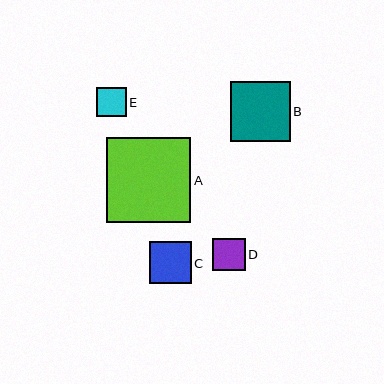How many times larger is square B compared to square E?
Square B is approximately 2.0 times the size of square E.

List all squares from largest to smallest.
From largest to smallest: A, B, C, D, E.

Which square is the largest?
Square A is the largest with a size of approximately 85 pixels.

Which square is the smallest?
Square E is the smallest with a size of approximately 30 pixels.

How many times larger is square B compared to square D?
Square B is approximately 1.9 times the size of square D.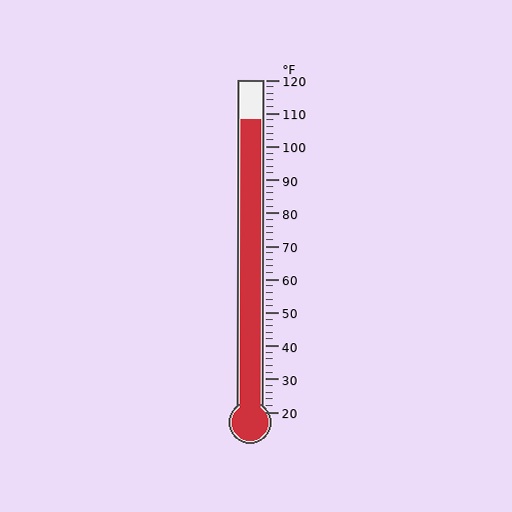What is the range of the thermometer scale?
The thermometer scale ranges from 20°F to 120°F.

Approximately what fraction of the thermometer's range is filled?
The thermometer is filled to approximately 90% of its range.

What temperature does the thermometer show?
The thermometer shows approximately 108°F.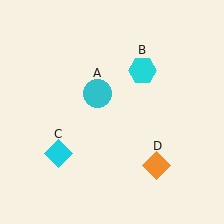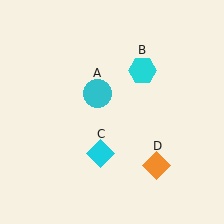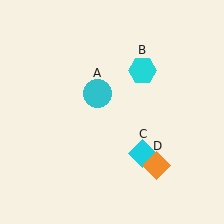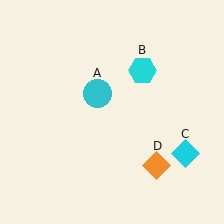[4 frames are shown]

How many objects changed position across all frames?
1 object changed position: cyan diamond (object C).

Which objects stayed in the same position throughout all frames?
Cyan circle (object A) and cyan hexagon (object B) and orange diamond (object D) remained stationary.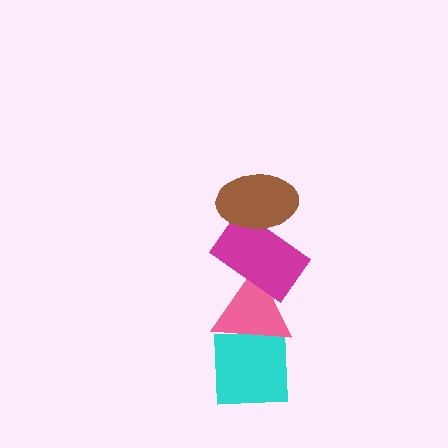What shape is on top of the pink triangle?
The magenta rectangle is on top of the pink triangle.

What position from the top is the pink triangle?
The pink triangle is 3rd from the top.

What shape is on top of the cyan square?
The pink triangle is on top of the cyan square.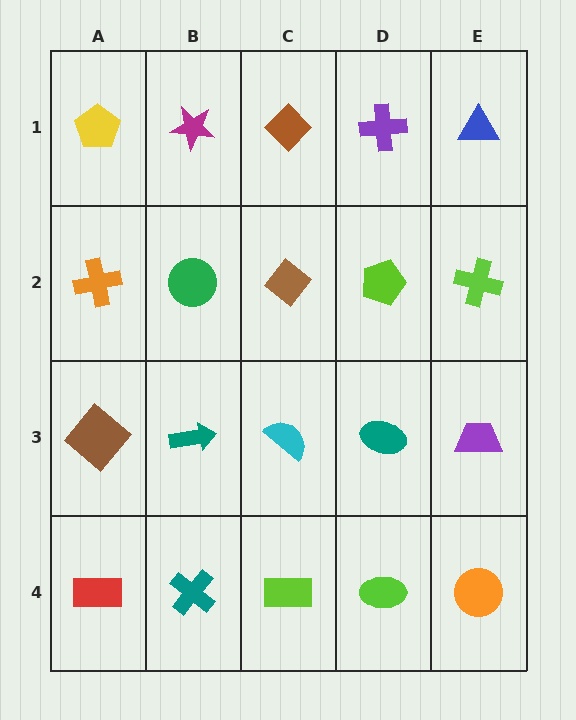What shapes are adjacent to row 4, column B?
A teal arrow (row 3, column B), a red rectangle (row 4, column A), a lime rectangle (row 4, column C).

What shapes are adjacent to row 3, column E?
A lime cross (row 2, column E), an orange circle (row 4, column E), a teal ellipse (row 3, column D).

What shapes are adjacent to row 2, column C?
A brown diamond (row 1, column C), a cyan semicircle (row 3, column C), a green circle (row 2, column B), a lime pentagon (row 2, column D).